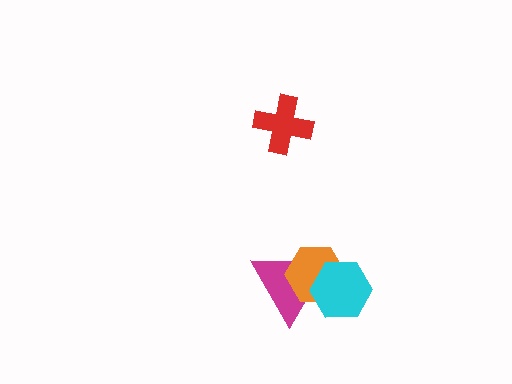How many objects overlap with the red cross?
0 objects overlap with the red cross.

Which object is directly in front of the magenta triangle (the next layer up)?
The orange hexagon is directly in front of the magenta triangle.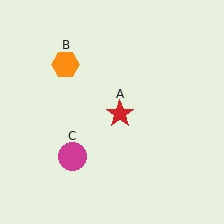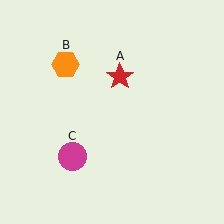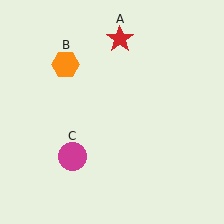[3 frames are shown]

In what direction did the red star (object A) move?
The red star (object A) moved up.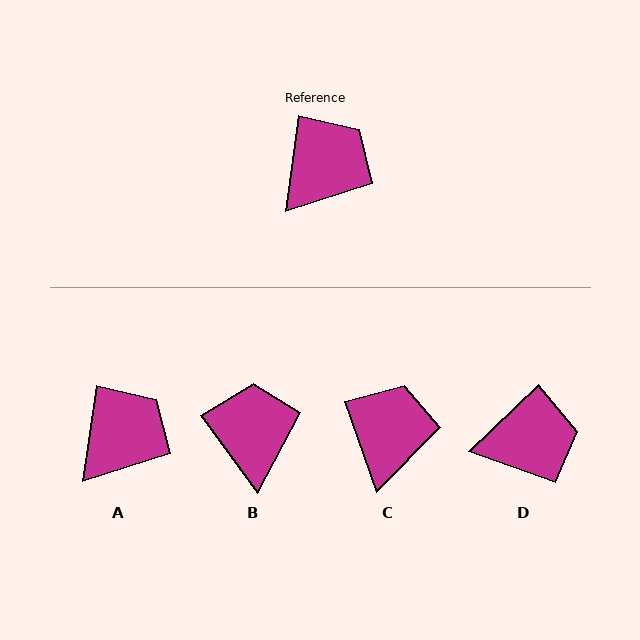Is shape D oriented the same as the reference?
No, it is off by about 38 degrees.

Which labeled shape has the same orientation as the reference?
A.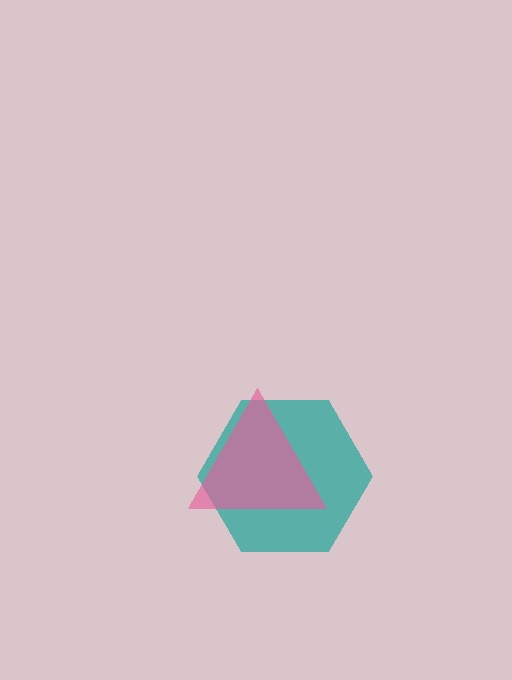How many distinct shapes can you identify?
There are 2 distinct shapes: a teal hexagon, a pink triangle.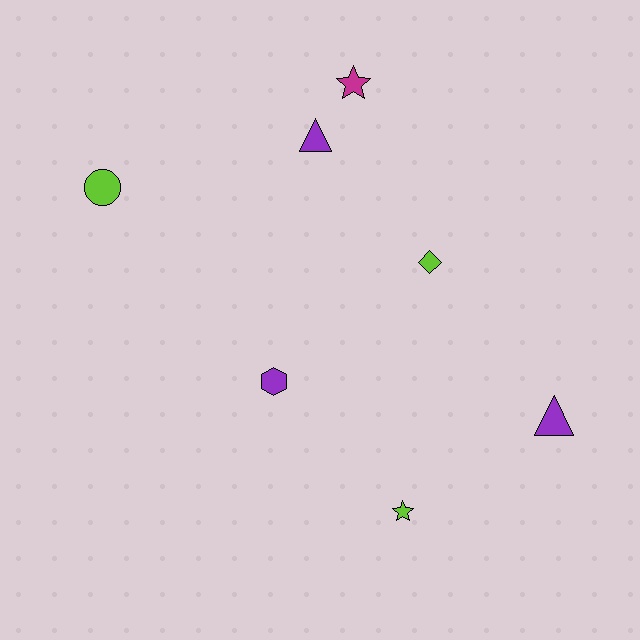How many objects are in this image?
There are 7 objects.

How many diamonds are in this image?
There is 1 diamond.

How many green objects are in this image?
There are no green objects.